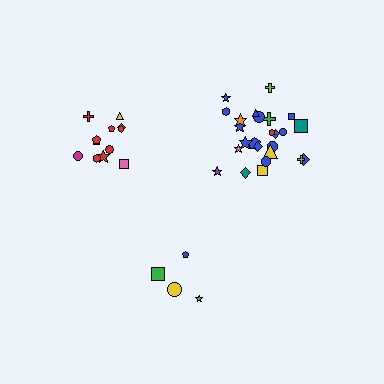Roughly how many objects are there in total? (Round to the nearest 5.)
Roughly 40 objects in total.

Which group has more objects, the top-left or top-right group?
The top-right group.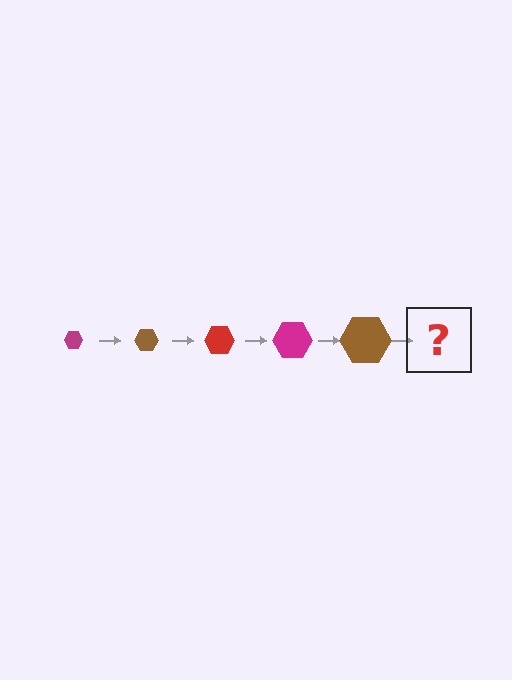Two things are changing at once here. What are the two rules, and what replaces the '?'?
The two rules are that the hexagon grows larger each step and the color cycles through magenta, brown, and red. The '?' should be a red hexagon, larger than the previous one.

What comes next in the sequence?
The next element should be a red hexagon, larger than the previous one.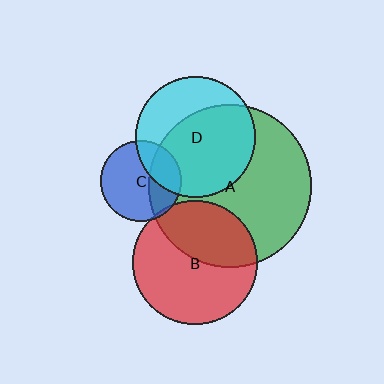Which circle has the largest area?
Circle A (green).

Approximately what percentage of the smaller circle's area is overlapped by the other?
Approximately 40%.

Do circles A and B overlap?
Yes.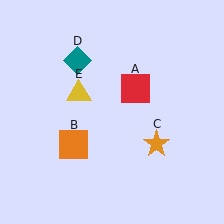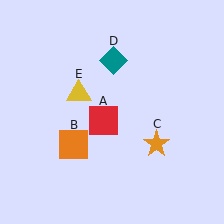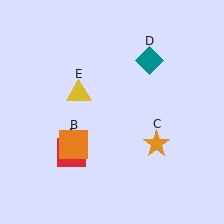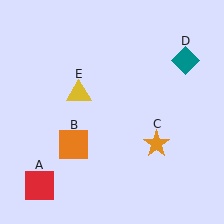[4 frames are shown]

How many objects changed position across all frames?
2 objects changed position: red square (object A), teal diamond (object D).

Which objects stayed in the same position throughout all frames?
Orange square (object B) and orange star (object C) and yellow triangle (object E) remained stationary.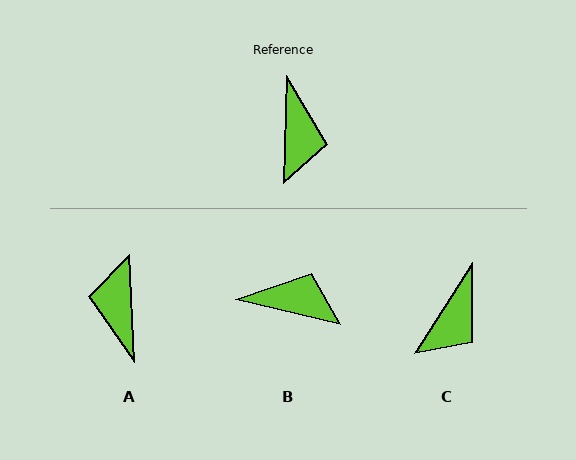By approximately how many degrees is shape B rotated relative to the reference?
Approximately 79 degrees counter-clockwise.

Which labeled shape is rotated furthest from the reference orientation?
A, about 175 degrees away.